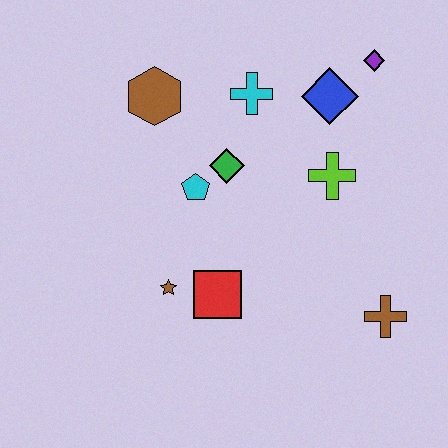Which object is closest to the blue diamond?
The purple diamond is closest to the blue diamond.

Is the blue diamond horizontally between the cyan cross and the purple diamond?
Yes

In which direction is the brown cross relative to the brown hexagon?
The brown cross is to the right of the brown hexagon.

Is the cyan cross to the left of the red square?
No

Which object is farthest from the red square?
The purple diamond is farthest from the red square.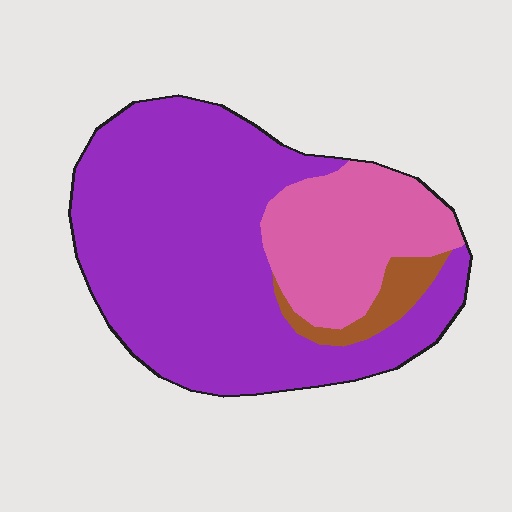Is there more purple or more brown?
Purple.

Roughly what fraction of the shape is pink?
Pink covers about 25% of the shape.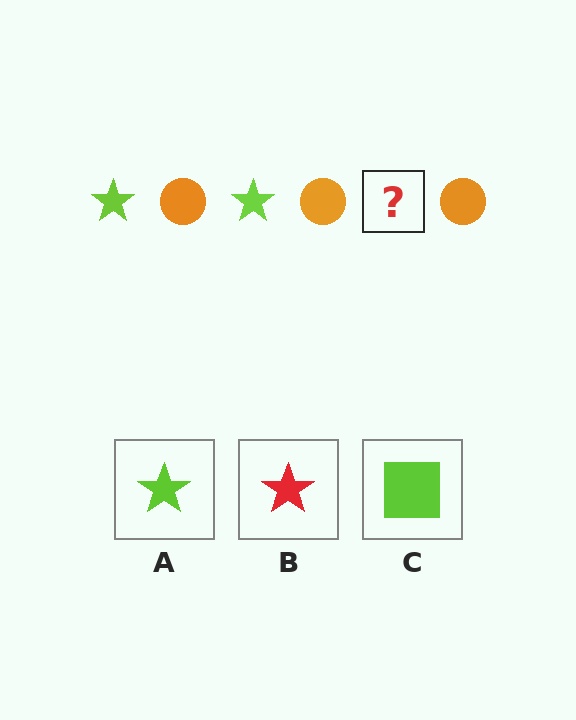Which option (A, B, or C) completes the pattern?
A.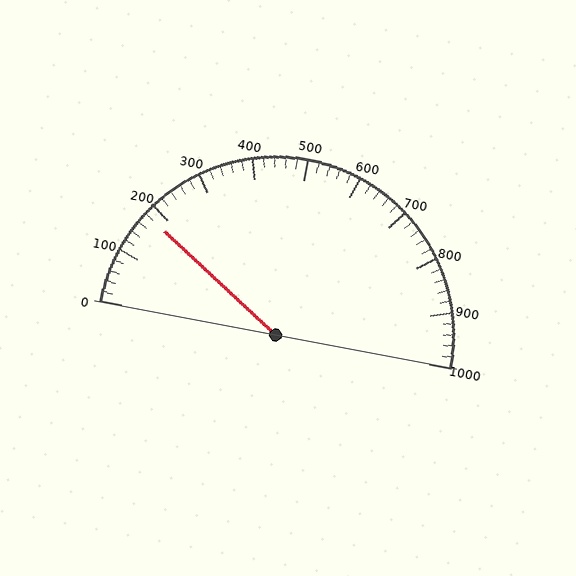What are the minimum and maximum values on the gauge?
The gauge ranges from 0 to 1000.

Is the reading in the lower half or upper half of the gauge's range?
The reading is in the lower half of the range (0 to 1000).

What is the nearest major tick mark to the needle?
The nearest major tick mark is 200.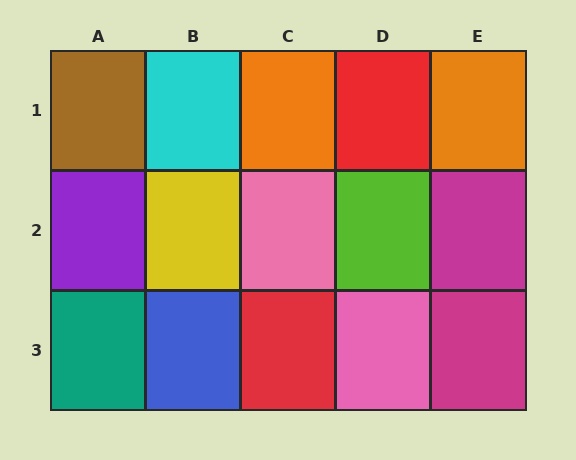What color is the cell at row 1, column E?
Orange.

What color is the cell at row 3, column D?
Pink.